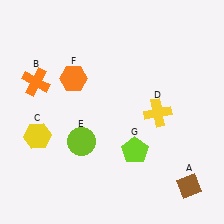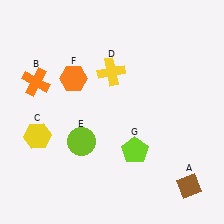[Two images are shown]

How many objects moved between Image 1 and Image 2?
1 object moved between the two images.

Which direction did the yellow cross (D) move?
The yellow cross (D) moved left.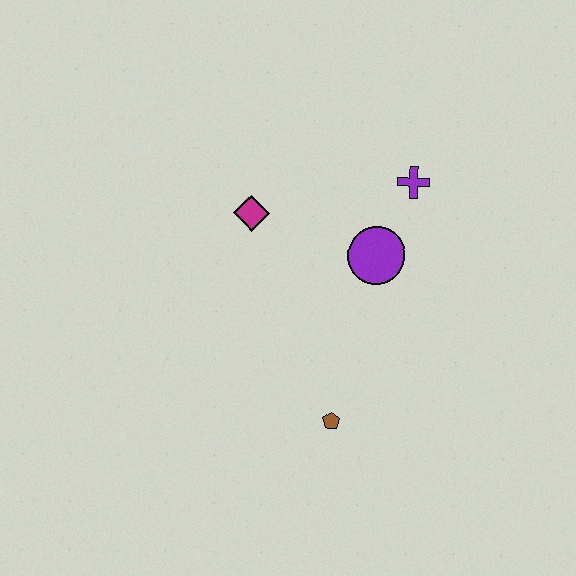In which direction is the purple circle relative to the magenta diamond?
The purple circle is to the right of the magenta diamond.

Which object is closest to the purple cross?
The purple circle is closest to the purple cross.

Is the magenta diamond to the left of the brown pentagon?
Yes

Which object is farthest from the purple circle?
The brown pentagon is farthest from the purple circle.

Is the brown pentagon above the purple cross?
No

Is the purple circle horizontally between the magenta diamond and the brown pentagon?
No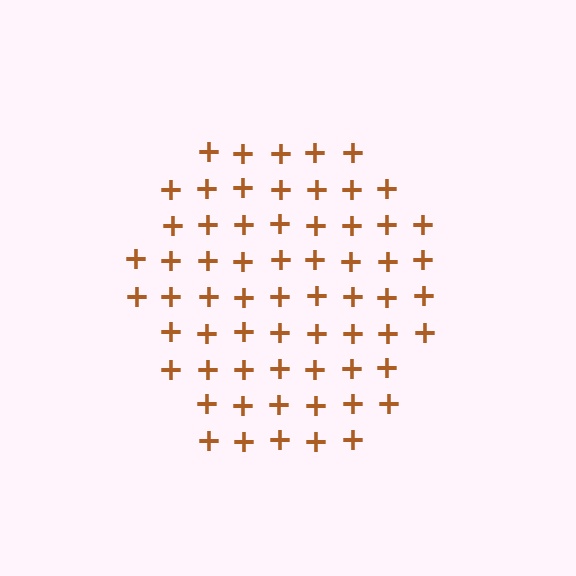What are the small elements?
The small elements are plus signs.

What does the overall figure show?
The overall figure shows a hexagon.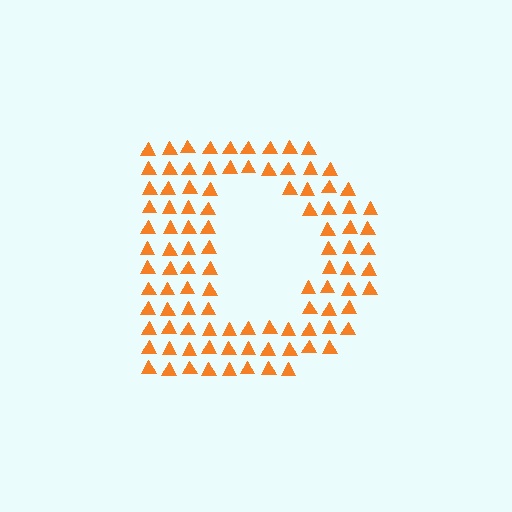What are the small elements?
The small elements are triangles.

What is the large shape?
The large shape is the letter D.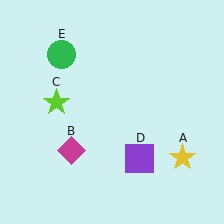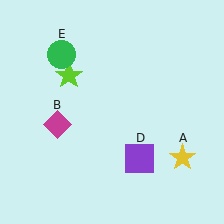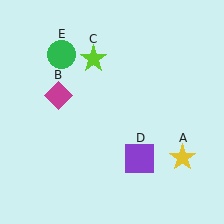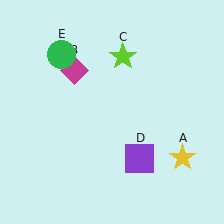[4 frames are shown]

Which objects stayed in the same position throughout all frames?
Yellow star (object A) and purple square (object D) and green circle (object E) remained stationary.